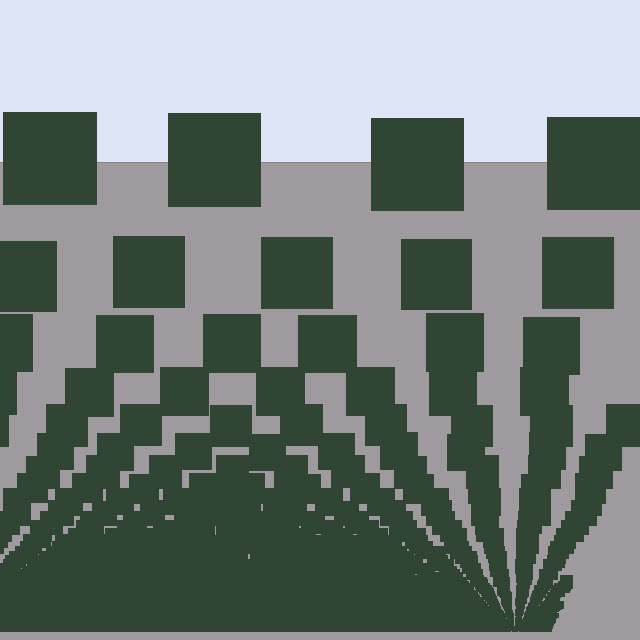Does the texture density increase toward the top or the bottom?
Density increases toward the bottom.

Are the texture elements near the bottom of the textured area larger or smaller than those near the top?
Smaller. The gradient is inverted — elements near the bottom are smaller and denser.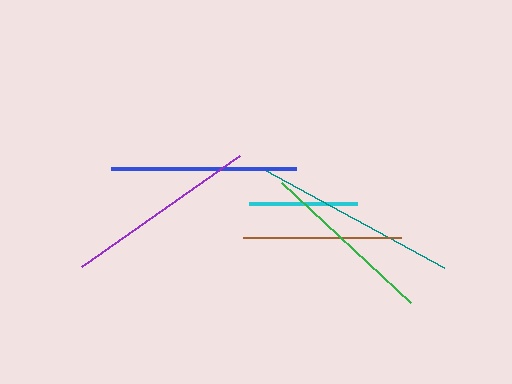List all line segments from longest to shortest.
From longest to shortest: teal, purple, blue, green, brown, cyan.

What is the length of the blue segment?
The blue segment is approximately 185 pixels long.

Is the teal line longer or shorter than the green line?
The teal line is longer than the green line.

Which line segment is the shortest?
The cyan line is the shortest at approximately 108 pixels.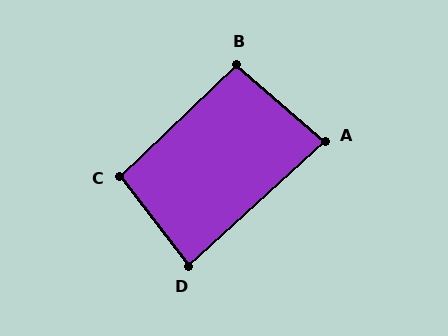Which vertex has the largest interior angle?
C, at approximately 97 degrees.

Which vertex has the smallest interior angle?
A, at approximately 83 degrees.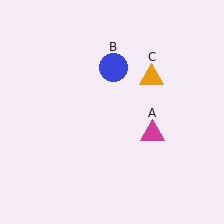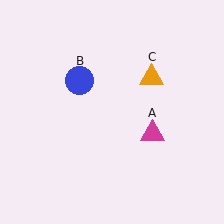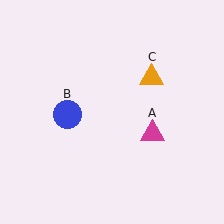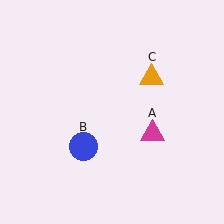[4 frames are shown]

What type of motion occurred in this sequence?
The blue circle (object B) rotated counterclockwise around the center of the scene.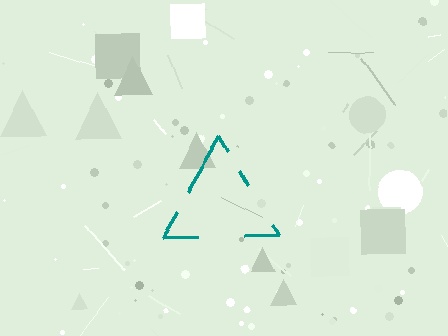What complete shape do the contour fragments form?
The contour fragments form a triangle.